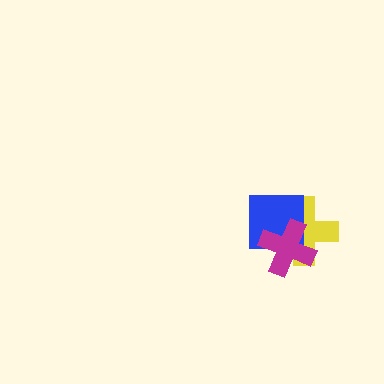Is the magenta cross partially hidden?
No, no other shape covers it.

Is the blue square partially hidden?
Yes, it is partially covered by another shape.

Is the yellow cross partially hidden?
Yes, it is partially covered by another shape.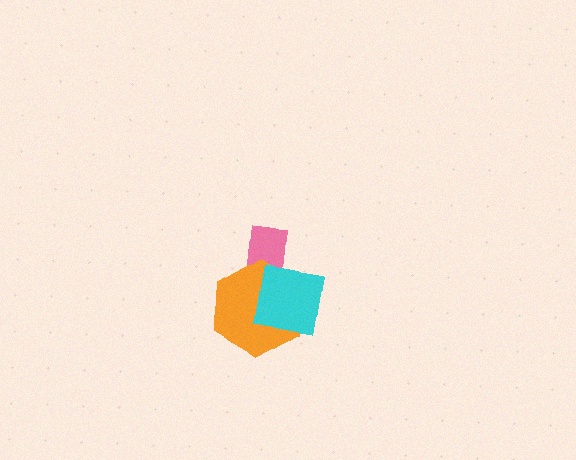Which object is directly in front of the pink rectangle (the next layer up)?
The orange hexagon is directly in front of the pink rectangle.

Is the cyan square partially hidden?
No, no other shape covers it.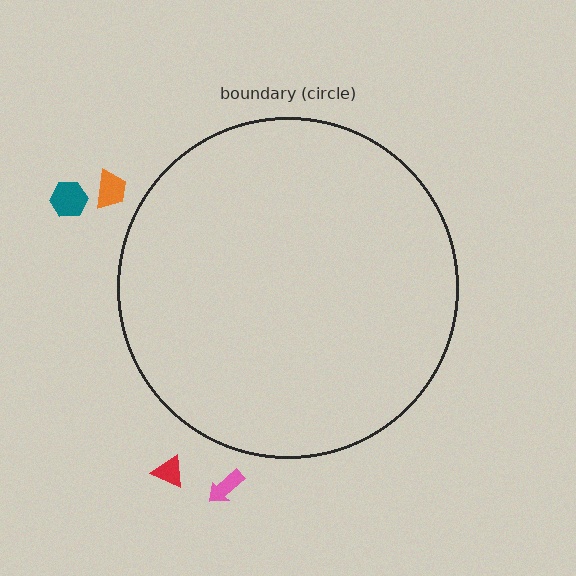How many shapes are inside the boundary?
0 inside, 4 outside.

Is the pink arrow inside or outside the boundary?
Outside.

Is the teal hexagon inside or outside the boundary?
Outside.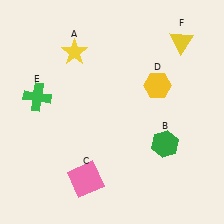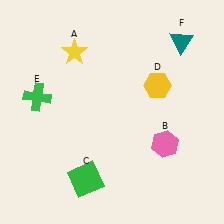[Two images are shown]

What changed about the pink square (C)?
In Image 1, C is pink. In Image 2, it changed to green.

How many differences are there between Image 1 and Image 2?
There are 3 differences between the two images.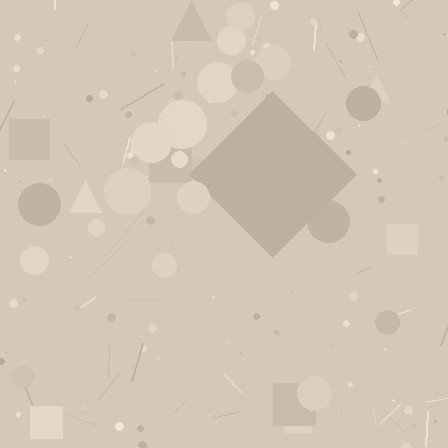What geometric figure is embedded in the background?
A diamond is embedded in the background.